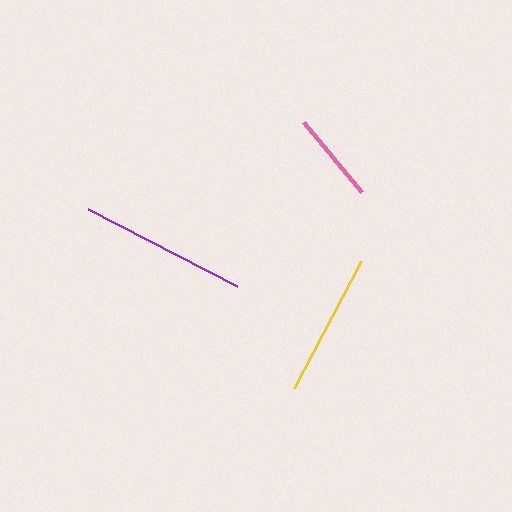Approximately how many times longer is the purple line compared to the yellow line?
The purple line is approximately 1.2 times the length of the yellow line.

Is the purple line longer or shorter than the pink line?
The purple line is longer than the pink line.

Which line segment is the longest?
The purple line is the longest at approximately 168 pixels.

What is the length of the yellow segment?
The yellow segment is approximately 143 pixels long.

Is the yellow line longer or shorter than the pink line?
The yellow line is longer than the pink line.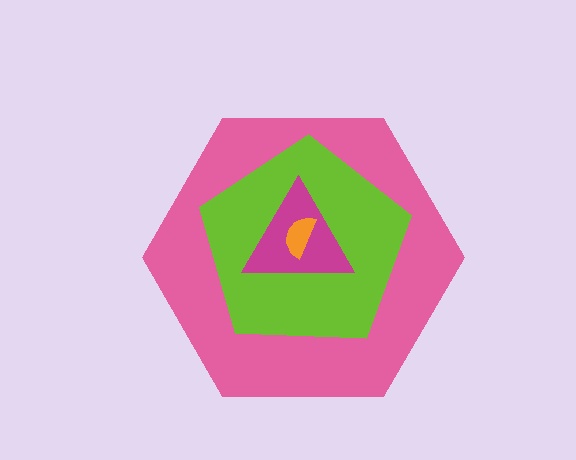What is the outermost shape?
The pink hexagon.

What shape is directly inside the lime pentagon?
The magenta triangle.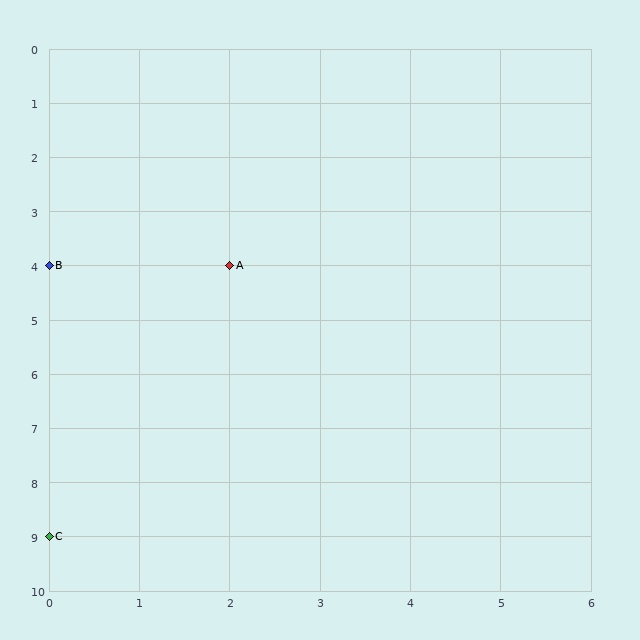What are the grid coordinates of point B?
Point B is at grid coordinates (0, 4).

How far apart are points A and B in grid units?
Points A and B are 2 columns apart.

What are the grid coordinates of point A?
Point A is at grid coordinates (2, 4).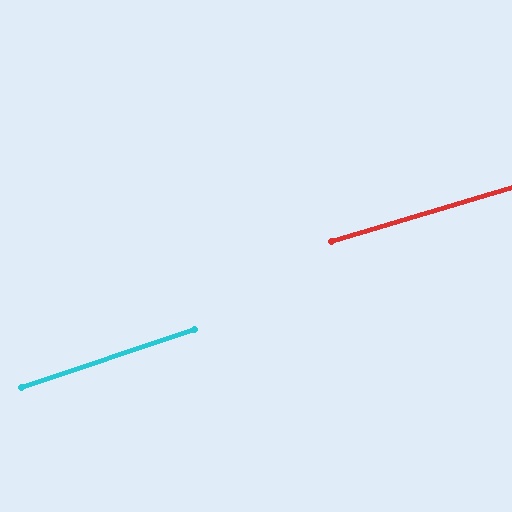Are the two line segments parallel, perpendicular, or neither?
Parallel — their directions differ by only 1.5°.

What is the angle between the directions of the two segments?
Approximately 1 degree.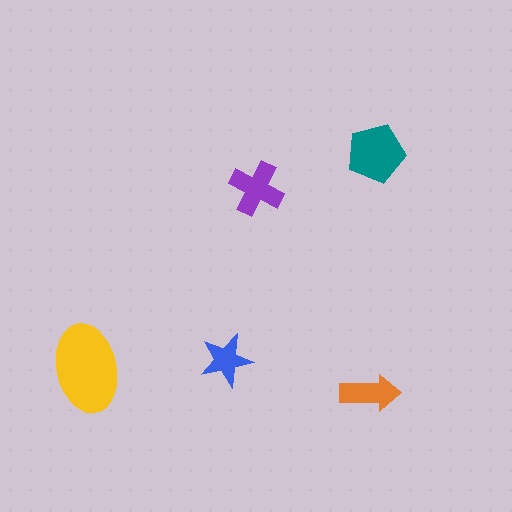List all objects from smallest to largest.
The blue star, the orange arrow, the purple cross, the teal pentagon, the yellow ellipse.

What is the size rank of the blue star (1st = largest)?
5th.